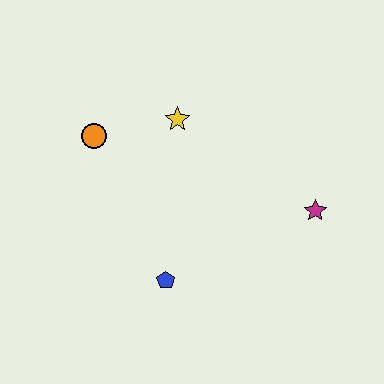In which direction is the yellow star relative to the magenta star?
The yellow star is to the left of the magenta star.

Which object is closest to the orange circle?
The yellow star is closest to the orange circle.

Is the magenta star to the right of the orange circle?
Yes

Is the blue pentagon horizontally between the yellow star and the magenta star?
No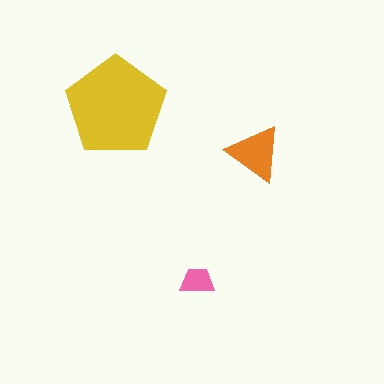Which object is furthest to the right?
The orange triangle is rightmost.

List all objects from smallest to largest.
The pink trapezoid, the orange triangle, the yellow pentagon.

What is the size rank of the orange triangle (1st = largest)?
2nd.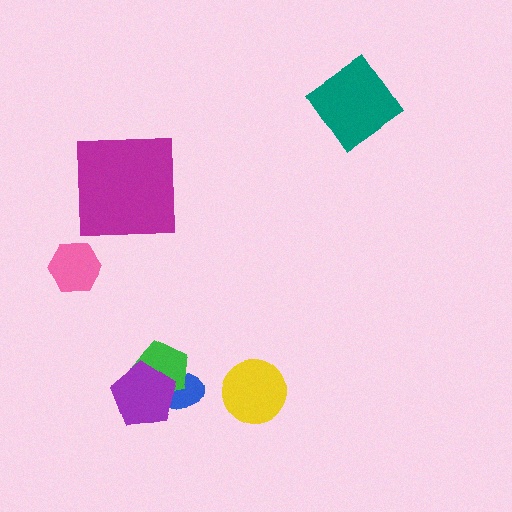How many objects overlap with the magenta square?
0 objects overlap with the magenta square.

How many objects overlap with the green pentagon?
2 objects overlap with the green pentagon.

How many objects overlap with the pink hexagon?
0 objects overlap with the pink hexagon.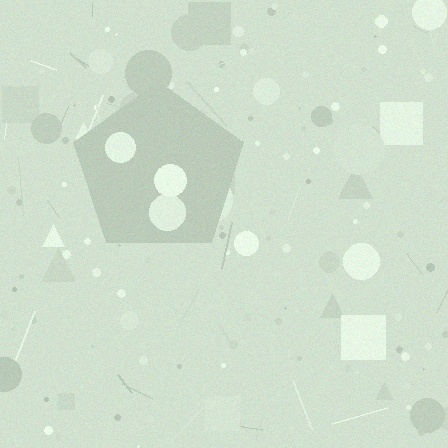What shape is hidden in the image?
A pentagon is hidden in the image.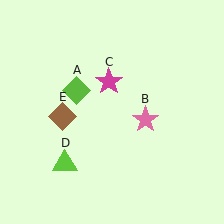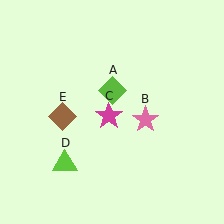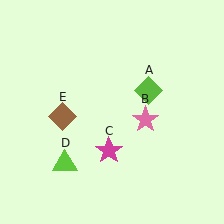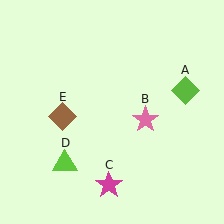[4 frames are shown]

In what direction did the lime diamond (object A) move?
The lime diamond (object A) moved right.